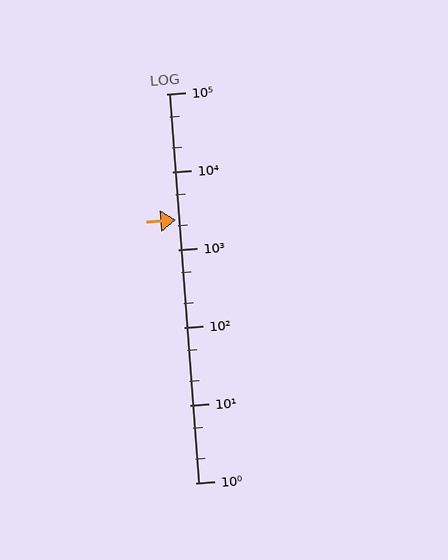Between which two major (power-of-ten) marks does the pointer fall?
The pointer is between 1000 and 10000.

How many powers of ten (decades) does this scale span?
The scale spans 5 decades, from 1 to 100000.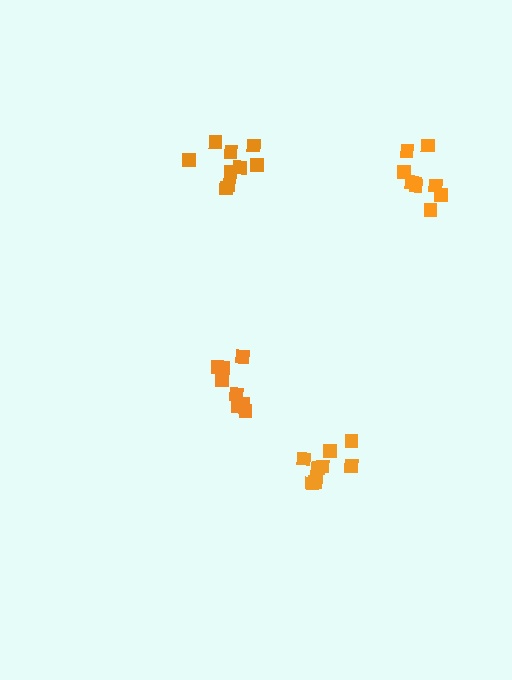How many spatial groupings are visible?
There are 4 spatial groupings.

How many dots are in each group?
Group 1: 9 dots, Group 2: 8 dots, Group 3: 9 dots, Group 4: 9 dots (35 total).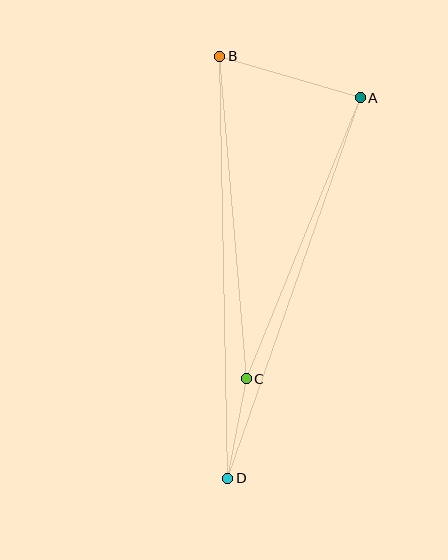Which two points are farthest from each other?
Points B and D are farthest from each other.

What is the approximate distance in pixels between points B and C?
The distance between B and C is approximately 323 pixels.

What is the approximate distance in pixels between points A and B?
The distance between A and B is approximately 147 pixels.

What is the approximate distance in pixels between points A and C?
The distance between A and C is approximately 303 pixels.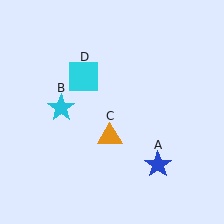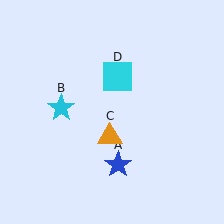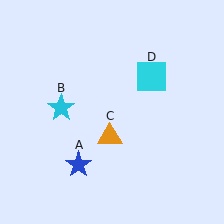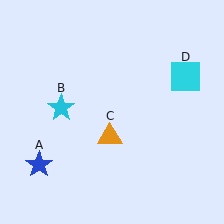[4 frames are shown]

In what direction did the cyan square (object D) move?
The cyan square (object D) moved right.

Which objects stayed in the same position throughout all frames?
Cyan star (object B) and orange triangle (object C) remained stationary.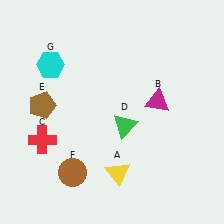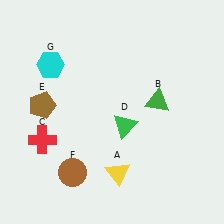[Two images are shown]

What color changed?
The triangle (B) changed from magenta in Image 1 to green in Image 2.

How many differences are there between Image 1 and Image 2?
There is 1 difference between the two images.